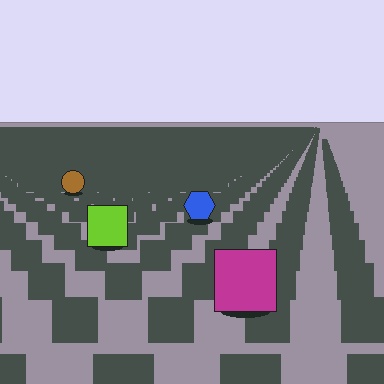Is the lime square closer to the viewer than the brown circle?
Yes. The lime square is closer — you can tell from the texture gradient: the ground texture is coarser near it.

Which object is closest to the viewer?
The magenta square is closest. The texture marks near it are larger and more spread out.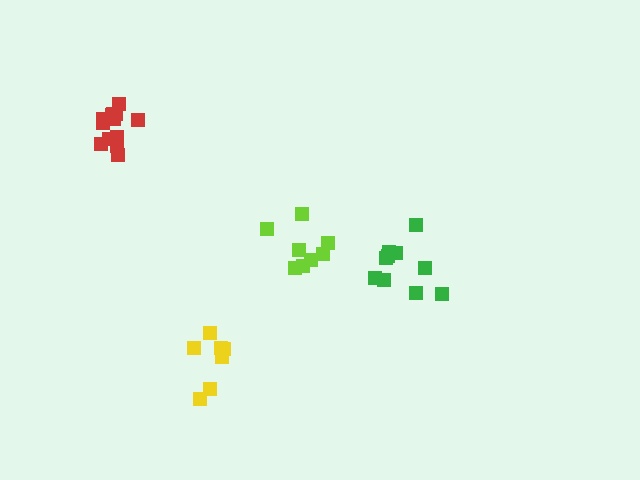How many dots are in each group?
Group 1: 10 dots, Group 2: 7 dots, Group 3: 8 dots, Group 4: 13 dots (38 total).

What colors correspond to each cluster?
The clusters are colored: green, yellow, lime, red.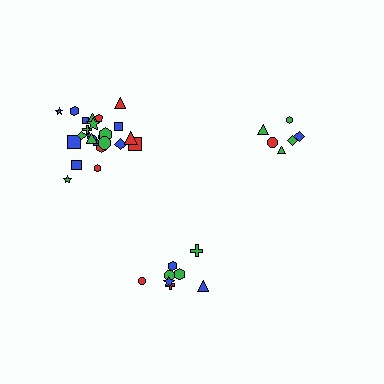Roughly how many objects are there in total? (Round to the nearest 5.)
Roughly 40 objects in total.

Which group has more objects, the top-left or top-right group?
The top-left group.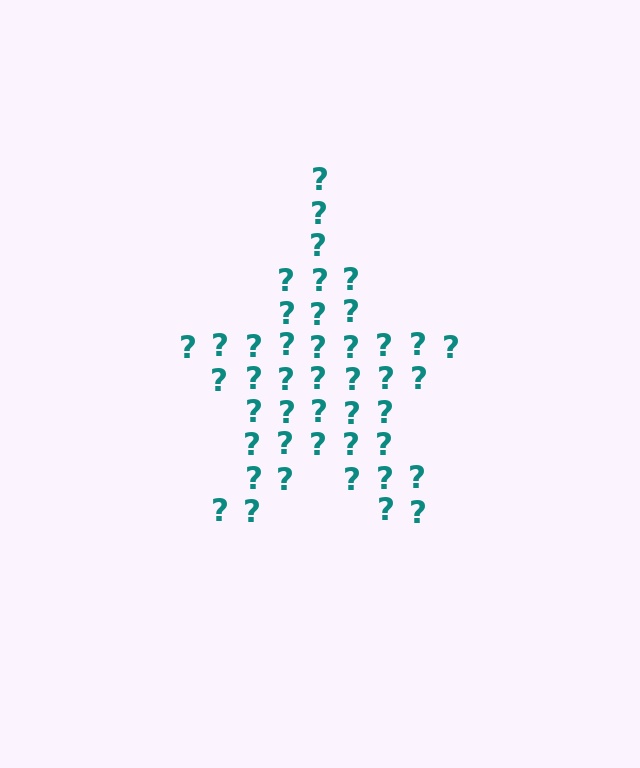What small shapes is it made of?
It is made of small question marks.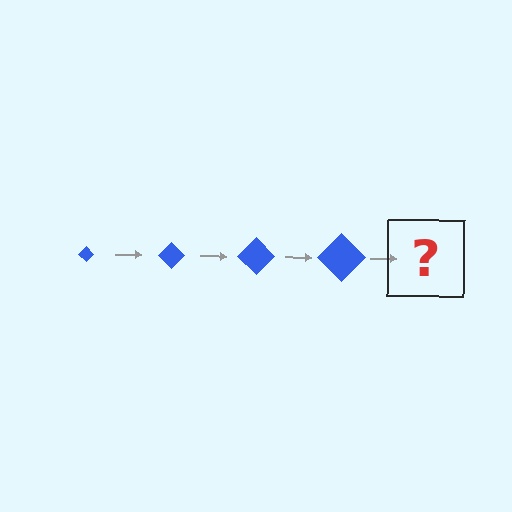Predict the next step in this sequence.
The next step is a blue diamond, larger than the previous one.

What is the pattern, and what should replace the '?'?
The pattern is that the diamond gets progressively larger each step. The '?' should be a blue diamond, larger than the previous one.